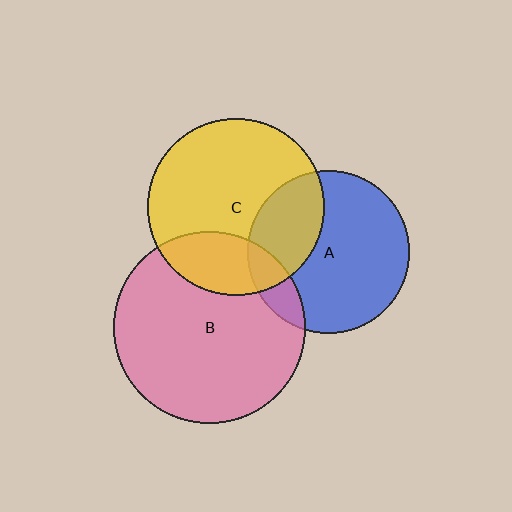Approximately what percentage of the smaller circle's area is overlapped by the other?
Approximately 25%.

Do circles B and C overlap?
Yes.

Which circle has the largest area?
Circle B (pink).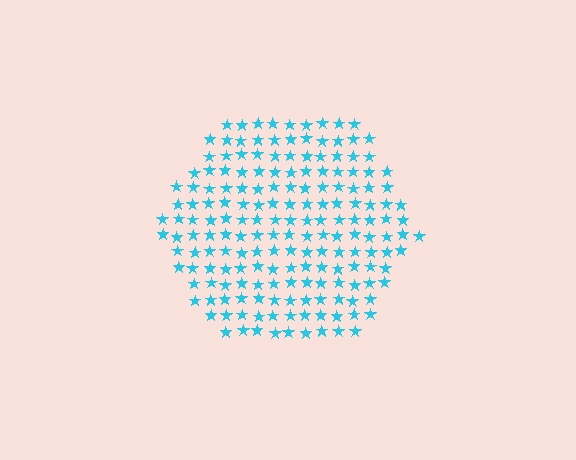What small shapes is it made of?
It is made of small stars.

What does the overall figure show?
The overall figure shows a hexagon.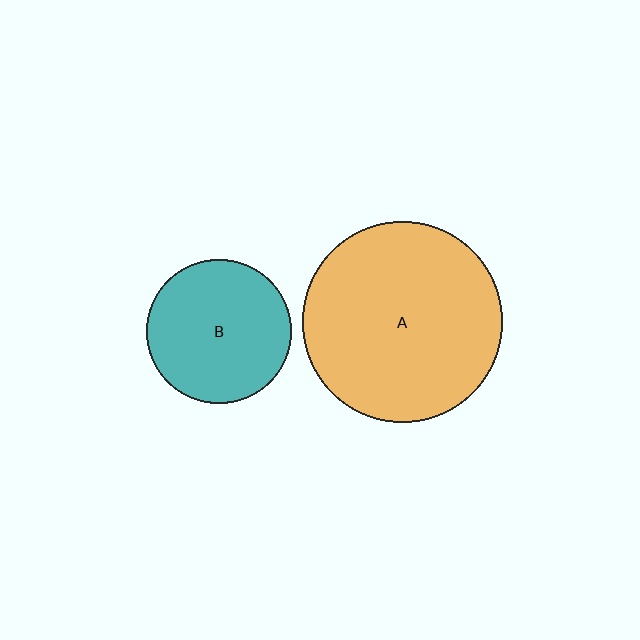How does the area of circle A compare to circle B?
Approximately 1.9 times.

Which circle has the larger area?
Circle A (orange).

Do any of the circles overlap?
No, none of the circles overlap.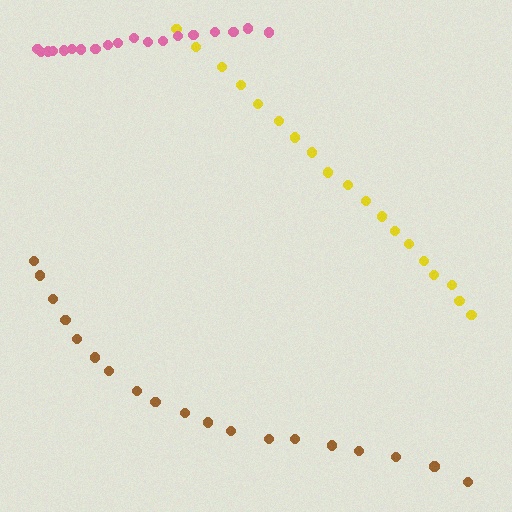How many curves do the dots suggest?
There are 3 distinct paths.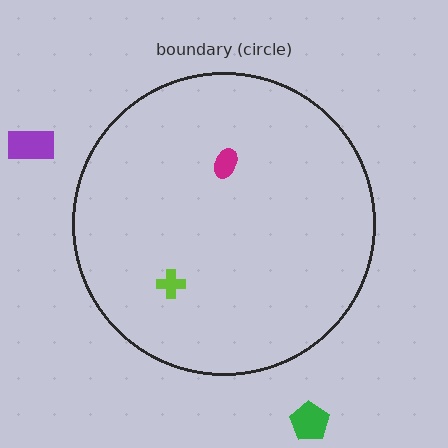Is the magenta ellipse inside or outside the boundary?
Inside.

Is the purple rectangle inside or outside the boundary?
Outside.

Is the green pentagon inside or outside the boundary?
Outside.